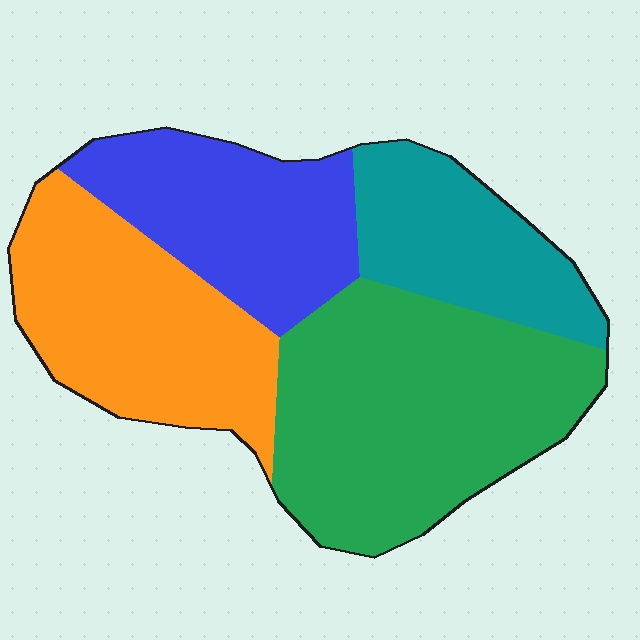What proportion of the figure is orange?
Orange takes up about one quarter (1/4) of the figure.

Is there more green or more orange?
Green.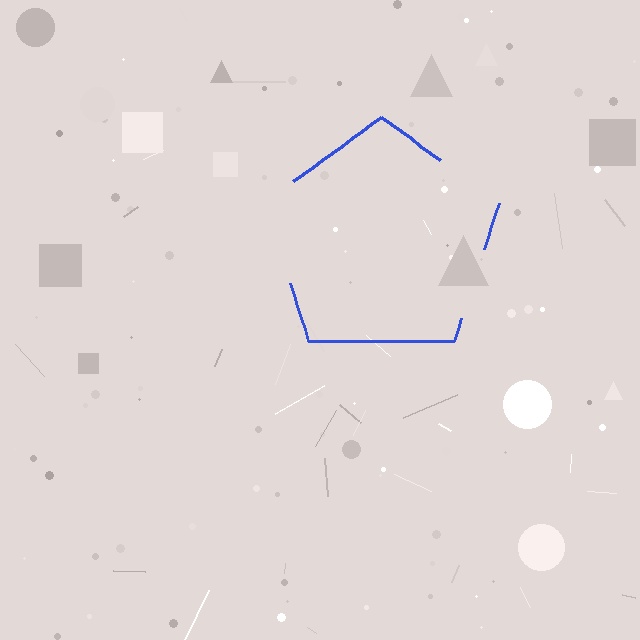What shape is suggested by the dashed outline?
The dashed outline suggests a pentagon.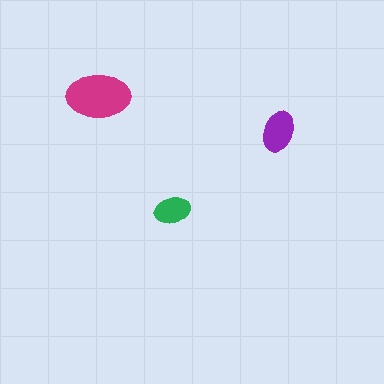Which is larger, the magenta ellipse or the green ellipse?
The magenta one.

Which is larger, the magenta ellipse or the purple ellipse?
The magenta one.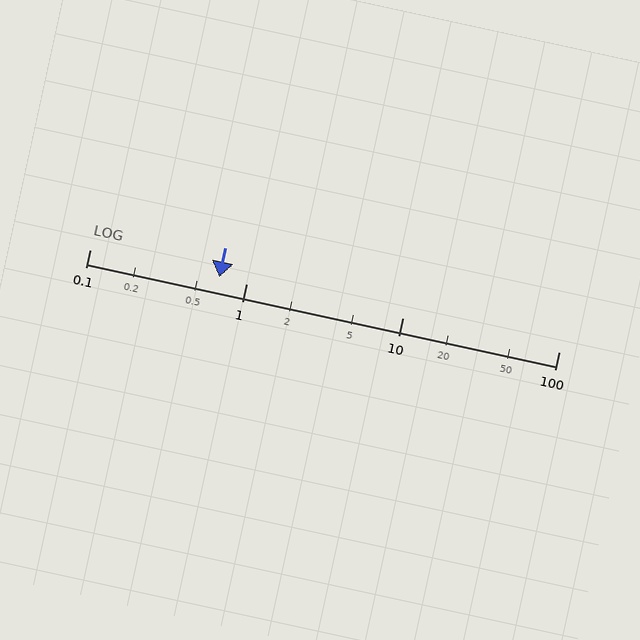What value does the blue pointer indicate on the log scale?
The pointer indicates approximately 0.67.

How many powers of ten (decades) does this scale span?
The scale spans 3 decades, from 0.1 to 100.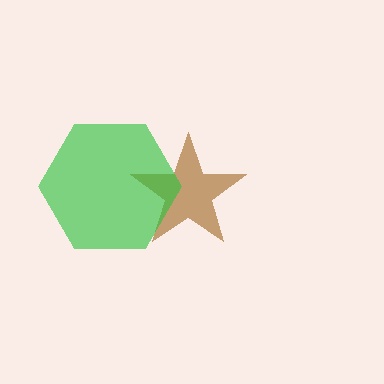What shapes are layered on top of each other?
The layered shapes are: a brown star, a green hexagon.